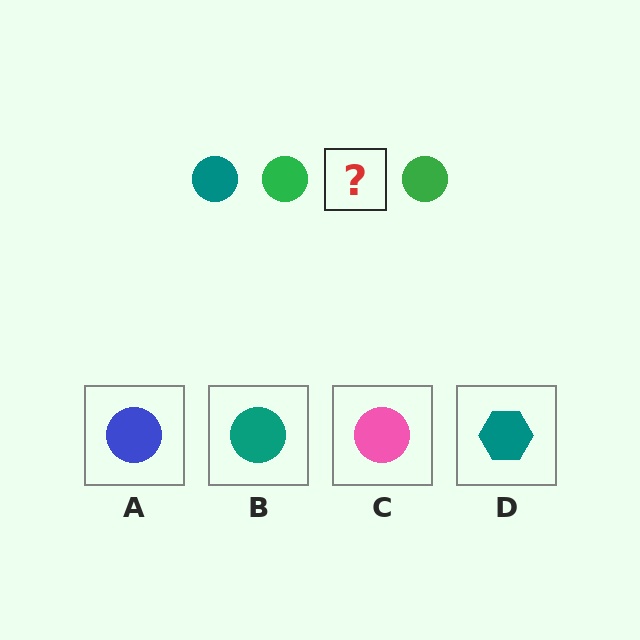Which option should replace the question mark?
Option B.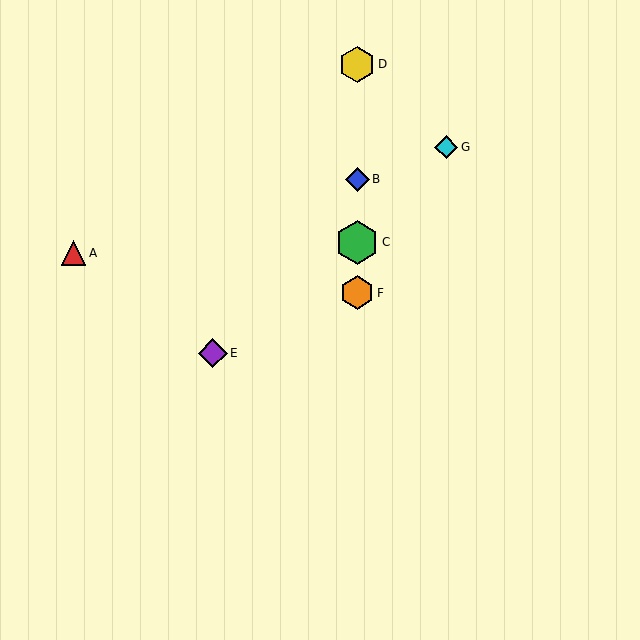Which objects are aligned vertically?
Objects B, C, D, F are aligned vertically.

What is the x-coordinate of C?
Object C is at x≈357.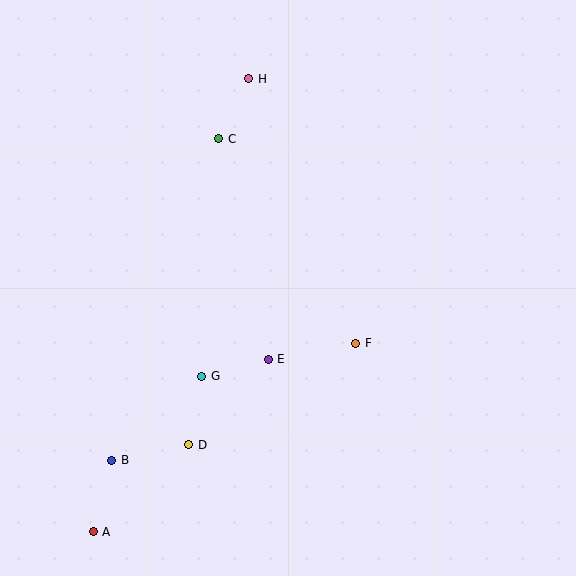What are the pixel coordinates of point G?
Point G is at (202, 376).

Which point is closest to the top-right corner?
Point H is closest to the top-right corner.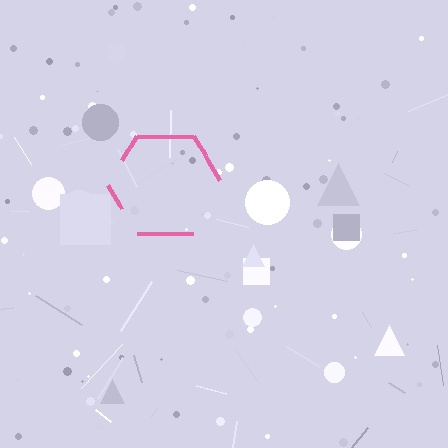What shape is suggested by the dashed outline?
The dashed outline suggests a hexagon.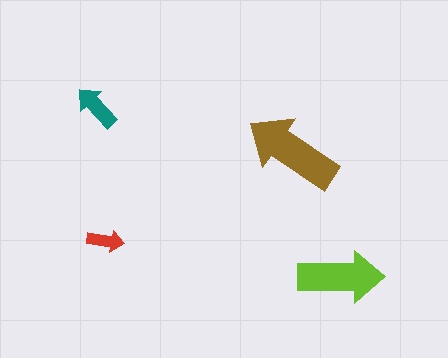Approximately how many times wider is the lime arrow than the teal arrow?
About 2 times wider.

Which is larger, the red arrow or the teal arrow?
The teal one.